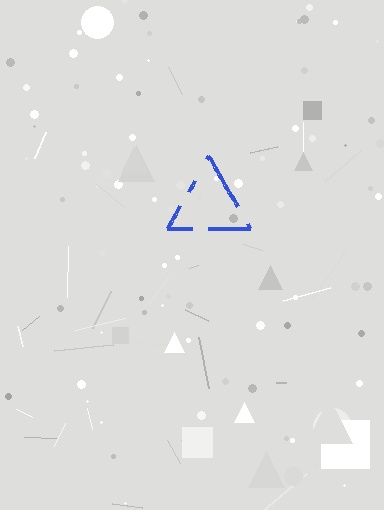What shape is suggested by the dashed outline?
The dashed outline suggests a triangle.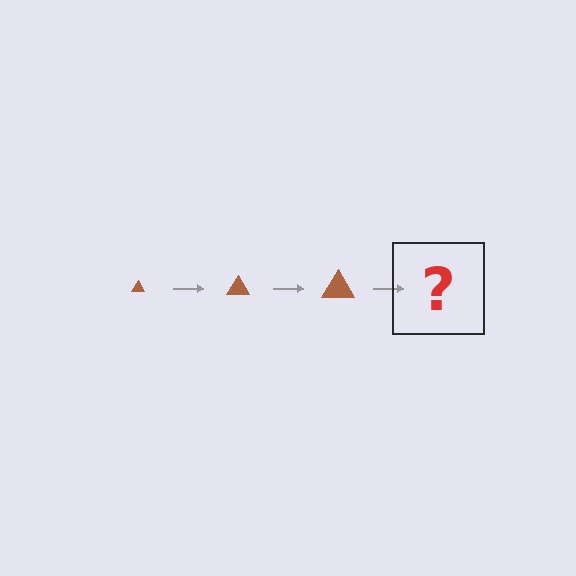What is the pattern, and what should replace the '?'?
The pattern is that the triangle gets progressively larger each step. The '?' should be a brown triangle, larger than the previous one.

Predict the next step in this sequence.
The next step is a brown triangle, larger than the previous one.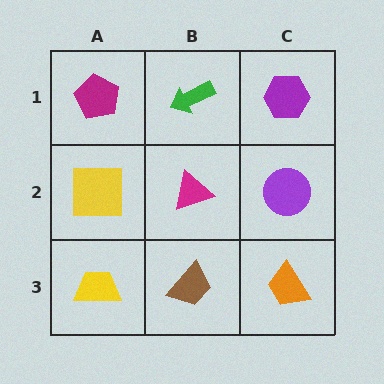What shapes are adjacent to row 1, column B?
A magenta triangle (row 2, column B), a magenta pentagon (row 1, column A), a purple hexagon (row 1, column C).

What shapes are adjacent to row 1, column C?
A purple circle (row 2, column C), a green arrow (row 1, column B).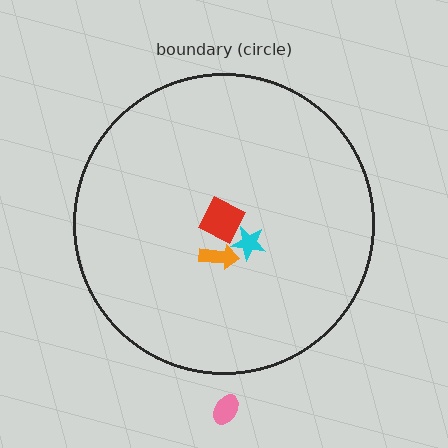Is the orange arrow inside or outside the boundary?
Inside.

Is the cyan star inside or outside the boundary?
Inside.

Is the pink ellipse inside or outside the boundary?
Outside.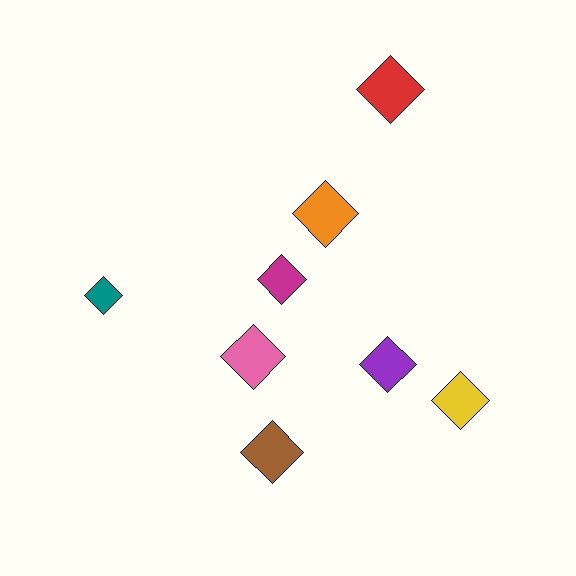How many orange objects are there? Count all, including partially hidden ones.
There is 1 orange object.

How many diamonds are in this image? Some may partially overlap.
There are 8 diamonds.